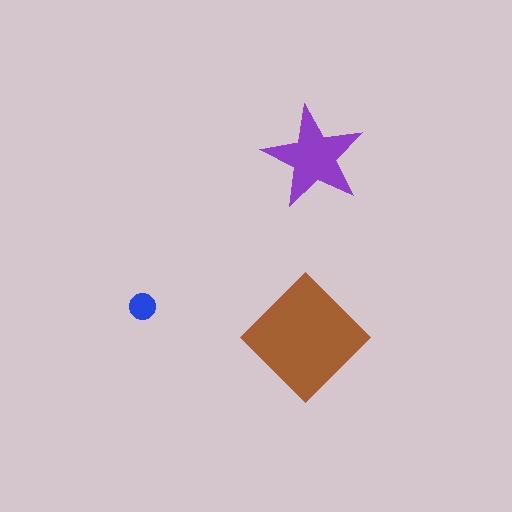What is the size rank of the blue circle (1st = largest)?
3rd.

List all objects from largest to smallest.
The brown diamond, the purple star, the blue circle.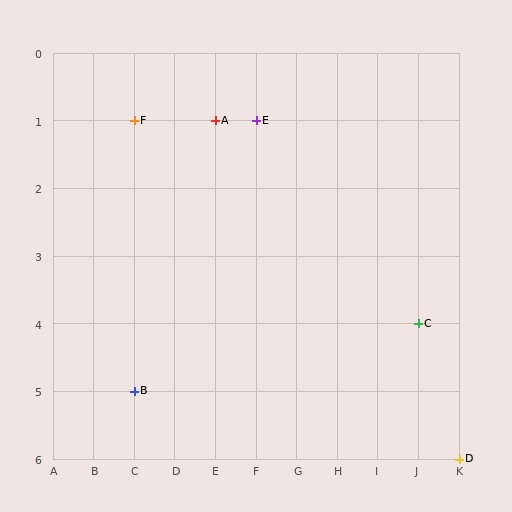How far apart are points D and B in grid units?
Points D and B are 8 columns and 1 row apart (about 8.1 grid units diagonally).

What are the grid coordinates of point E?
Point E is at grid coordinates (F, 1).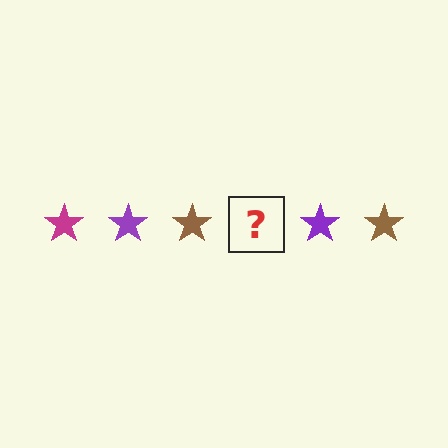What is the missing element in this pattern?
The missing element is a magenta star.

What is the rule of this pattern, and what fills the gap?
The rule is that the pattern cycles through magenta, purple, brown stars. The gap should be filled with a magenta star.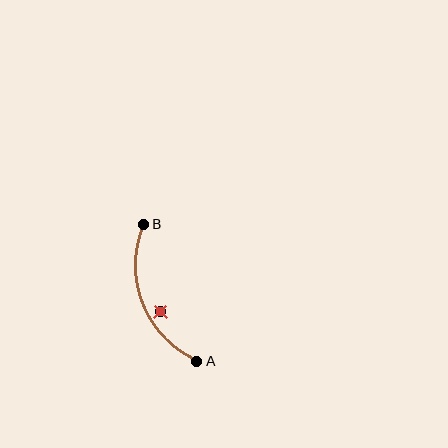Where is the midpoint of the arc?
The arc midpoint is the point on the curve farthest from the straight line joining A and B. It sits to the left of that line.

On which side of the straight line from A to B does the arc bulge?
The arc bulges to the left of the straight line connecting A and B.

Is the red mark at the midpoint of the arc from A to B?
No — the red mark does not lie on the arc at all. It sits slightly inside the curve.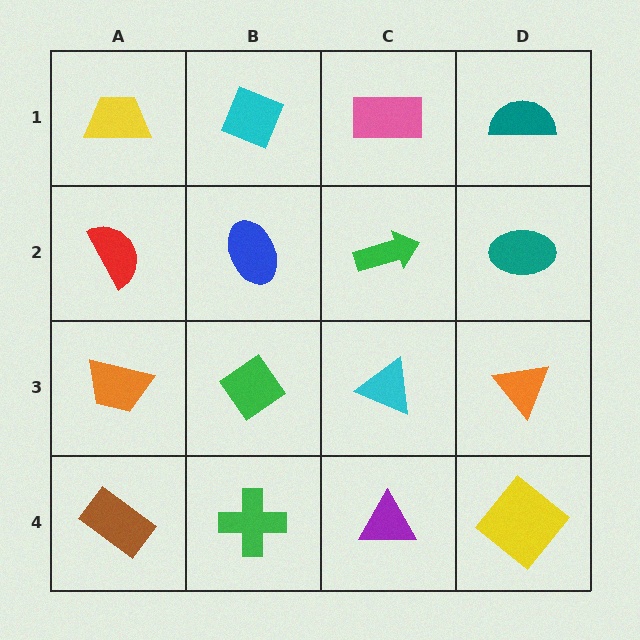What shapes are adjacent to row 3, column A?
A red semicircle (row 2, column A), a brown rectangle (row 4, column A), a green diamond (row 3, column B).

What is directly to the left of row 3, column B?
An orange trapezoid.